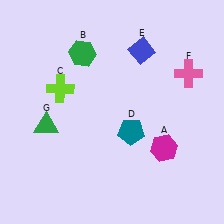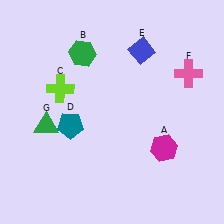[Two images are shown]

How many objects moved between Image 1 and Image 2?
1 object moved between the two images.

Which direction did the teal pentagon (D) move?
The teal pentagon (D) moved left.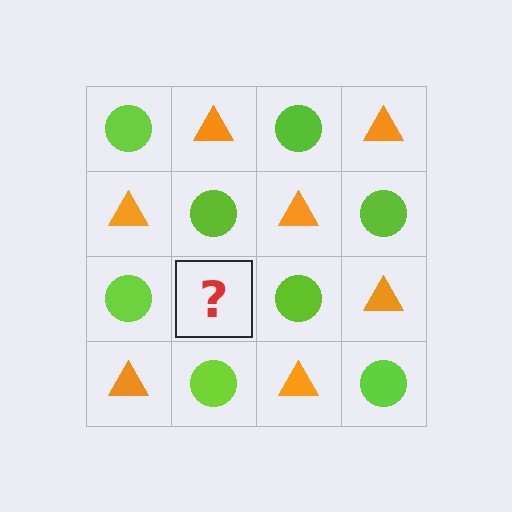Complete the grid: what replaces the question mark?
The question mark should be replaced with an orange triangle.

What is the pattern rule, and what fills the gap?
The rule is that it alternates lime circle and orange triangle in a checkerboard pattern. The gap should be filled with an orange triangle.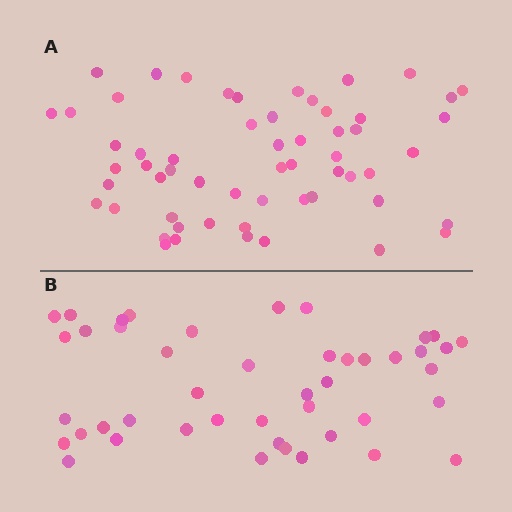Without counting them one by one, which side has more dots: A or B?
Region A (the top region) has more dots.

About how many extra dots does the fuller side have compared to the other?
Region A has approximately 15 more dots than region B.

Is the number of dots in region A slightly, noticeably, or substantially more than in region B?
Region A has noticeably more, but not dramatically so. The ratio is roughly 1.3 to 1.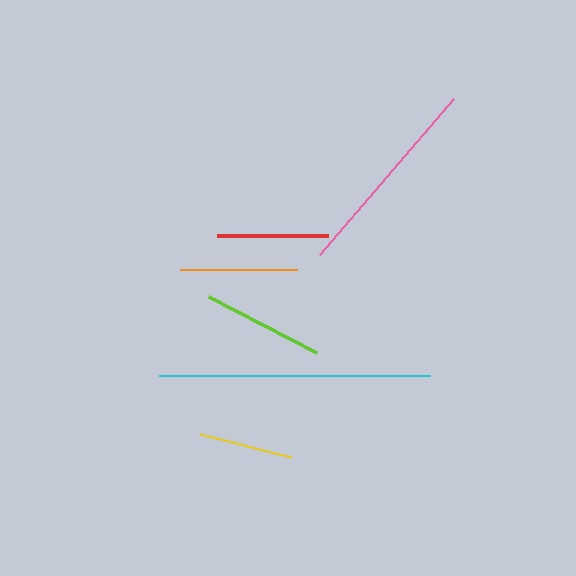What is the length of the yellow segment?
The yellow segment is approximately 94 pixels long.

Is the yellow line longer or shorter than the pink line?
The pink line is longer than the yellow line.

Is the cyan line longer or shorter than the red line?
The cyan line is longer than the red line.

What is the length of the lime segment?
The lime segment is approximately 121 pixels long.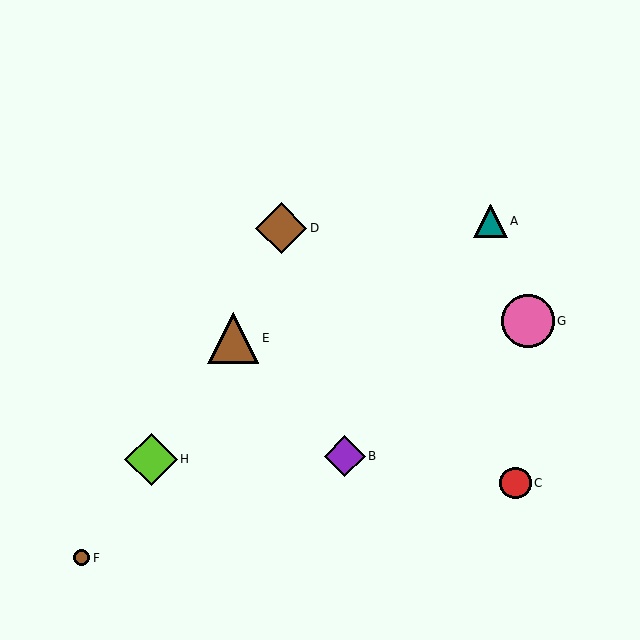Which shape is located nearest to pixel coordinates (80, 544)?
The brown circle (labeled F) at (82, 558) is nearest to that location.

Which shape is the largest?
The pink circle (labeled G) is the largest.